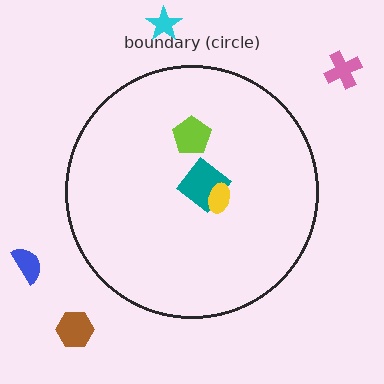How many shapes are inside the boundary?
3 inside, 4 outside.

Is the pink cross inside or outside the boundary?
Outside.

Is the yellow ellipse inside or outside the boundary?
Inside.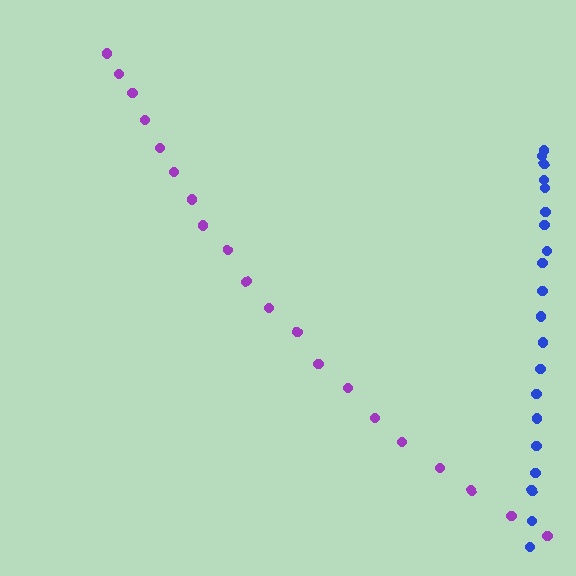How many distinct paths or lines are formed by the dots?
There are 2 distinct paths.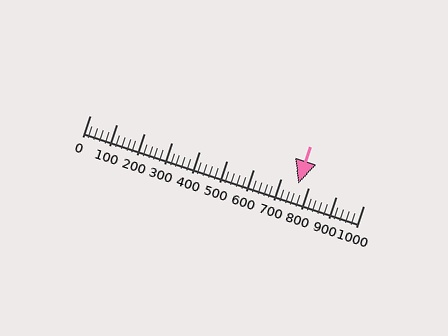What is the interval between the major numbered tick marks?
The major tick marks are spaced 100 units apart.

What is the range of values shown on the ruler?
The ruler shows values from 0 to 1000.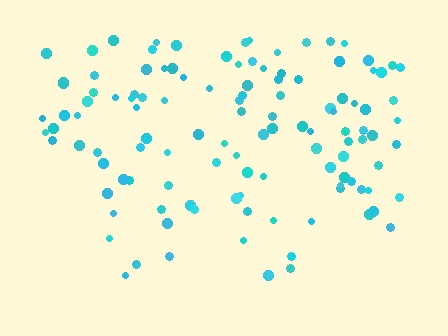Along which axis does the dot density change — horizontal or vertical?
Vertical.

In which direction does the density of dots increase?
From bottom to top, with the top side densest.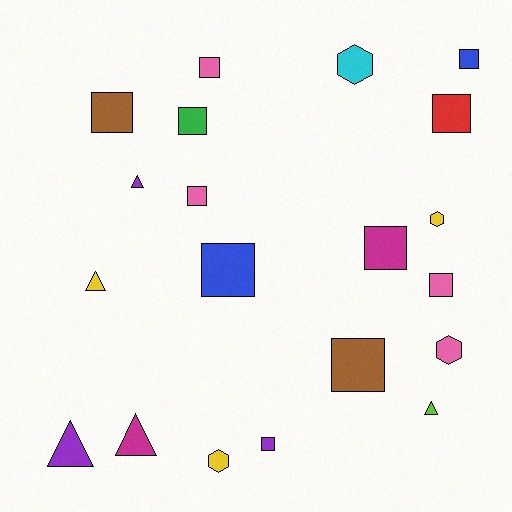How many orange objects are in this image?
There are no orange objects.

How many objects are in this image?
There are 20 objects.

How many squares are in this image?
There are 11 squares.